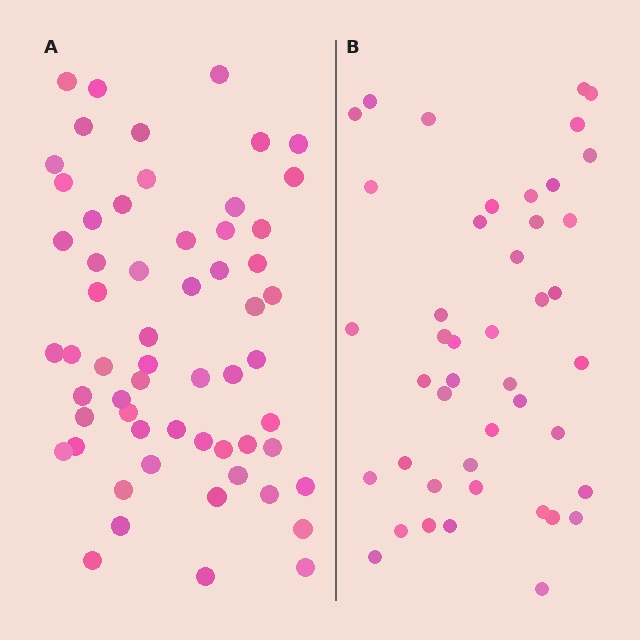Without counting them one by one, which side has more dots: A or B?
Region A (the left region) has more dots.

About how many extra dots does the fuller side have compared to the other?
Region A has approximately 15 more dots than region B.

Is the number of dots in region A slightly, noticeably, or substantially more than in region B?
Region A has noticeably more, but not dramatically so. The ratio is roughly 1.3 to 1.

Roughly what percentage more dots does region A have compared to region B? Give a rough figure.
About 35% more.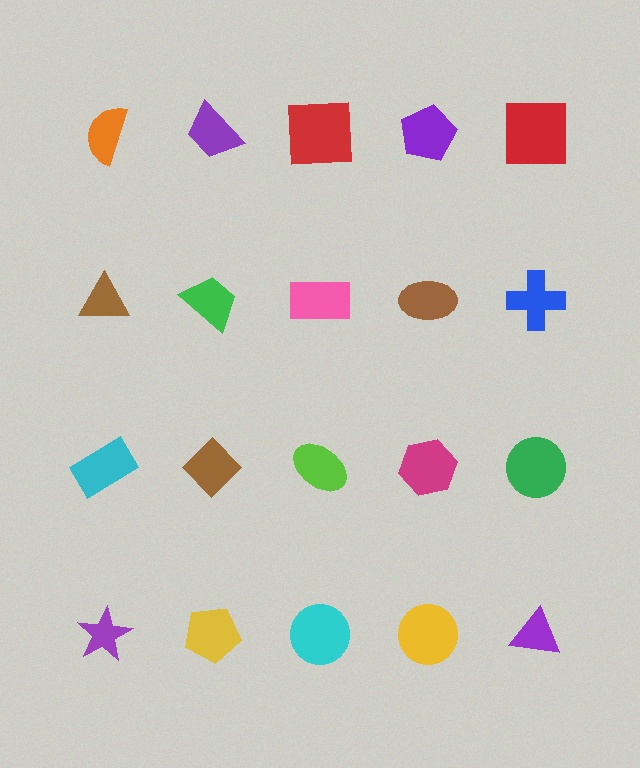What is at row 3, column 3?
A lime ellipse.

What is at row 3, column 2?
A brown diamond.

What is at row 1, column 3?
A red square.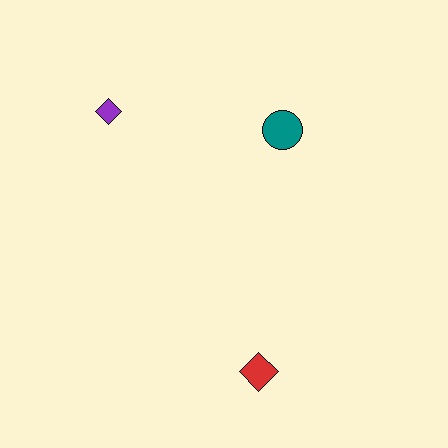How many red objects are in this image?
There is 1 red object.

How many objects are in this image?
There are 3 objects.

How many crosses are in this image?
There are no crosses.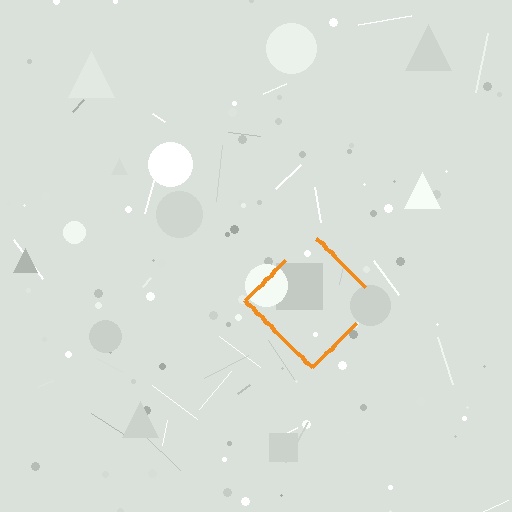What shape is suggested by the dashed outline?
The dashed outline suggests a diamond.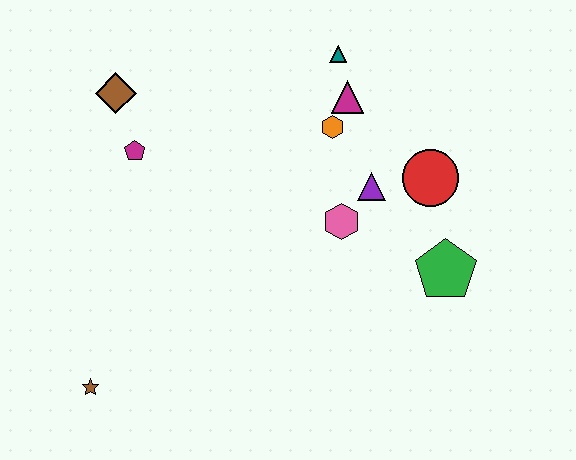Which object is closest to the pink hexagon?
The purple triangle is closest to the pink hexagon.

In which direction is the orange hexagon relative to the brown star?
The orange hexagon is above the brown star.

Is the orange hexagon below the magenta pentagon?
No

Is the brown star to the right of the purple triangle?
No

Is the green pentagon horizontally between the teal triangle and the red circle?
No